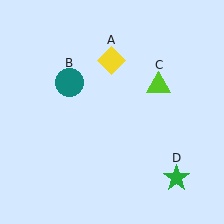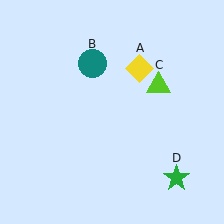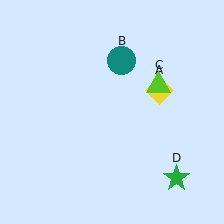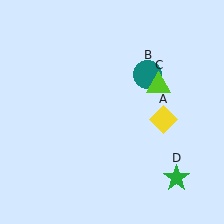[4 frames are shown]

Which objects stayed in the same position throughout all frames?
Lime triangle (object C) and green star (object D) remained stationary.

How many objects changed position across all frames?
2 objects changed position: yellow diamond (object A), teal circle (object B).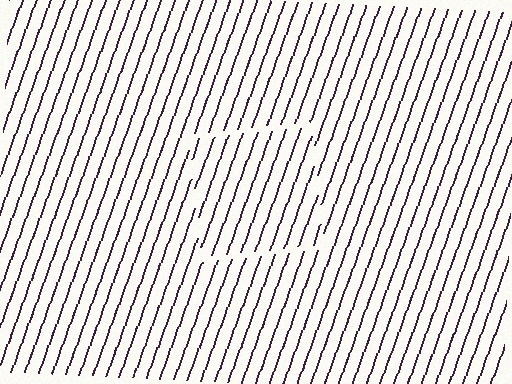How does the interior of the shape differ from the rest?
The interior of the shape contains the same grating, shifted by half a period — the contour is defined by the phase discontinuity where line-ends from the inner and outer gratings abut.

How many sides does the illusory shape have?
4 sides — the line-ends trace a square.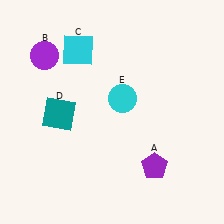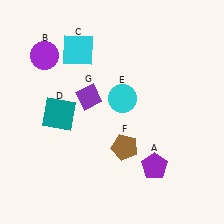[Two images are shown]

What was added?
A brown pentagon (F), a purple diamond (G) were added in Image 2.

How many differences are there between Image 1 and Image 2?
There are 2 differences between the two images.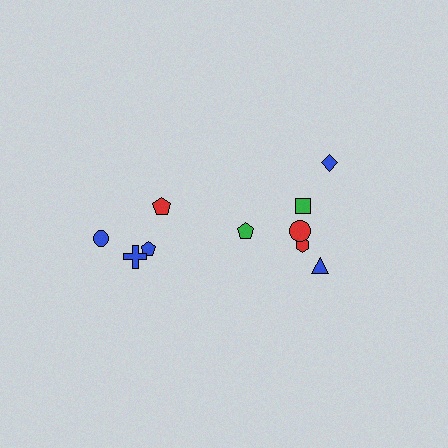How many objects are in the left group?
There are 4 objects.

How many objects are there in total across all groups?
There are 10 objects.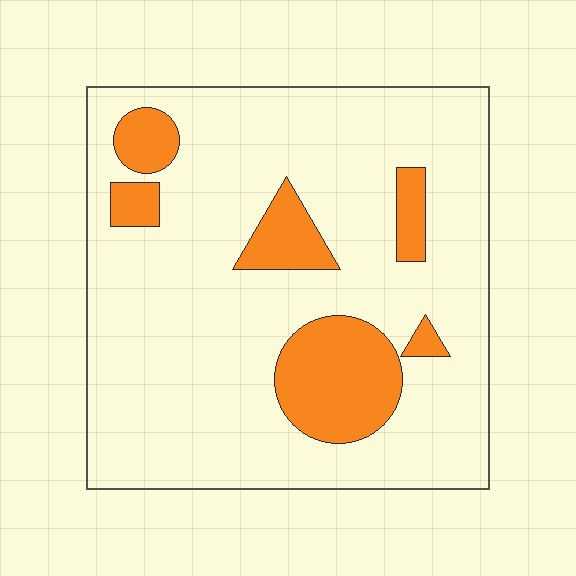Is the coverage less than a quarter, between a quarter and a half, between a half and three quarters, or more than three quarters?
Less than a quarter.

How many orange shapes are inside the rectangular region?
6.